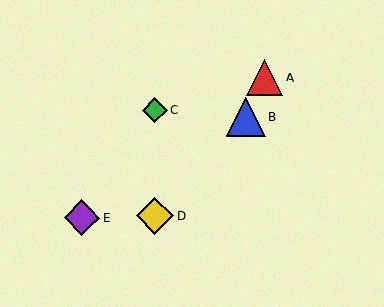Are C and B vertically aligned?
No, C is at x≈155 and B is at x≈246.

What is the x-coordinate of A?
Object A is at x≈265.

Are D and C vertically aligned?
Yes, both are at x≈155.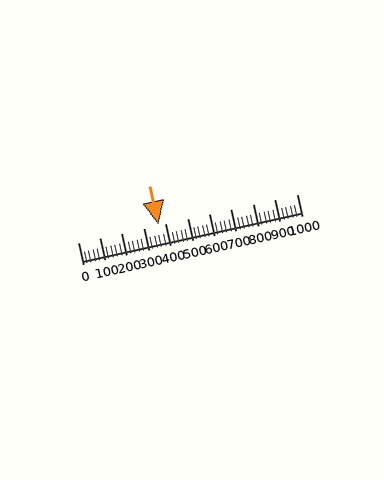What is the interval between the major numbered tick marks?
The major tick marks are spaced 100 units apart.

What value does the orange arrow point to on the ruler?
The orange arrow points to approximately 366.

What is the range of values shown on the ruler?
The ruler shows values from 0 to 1000.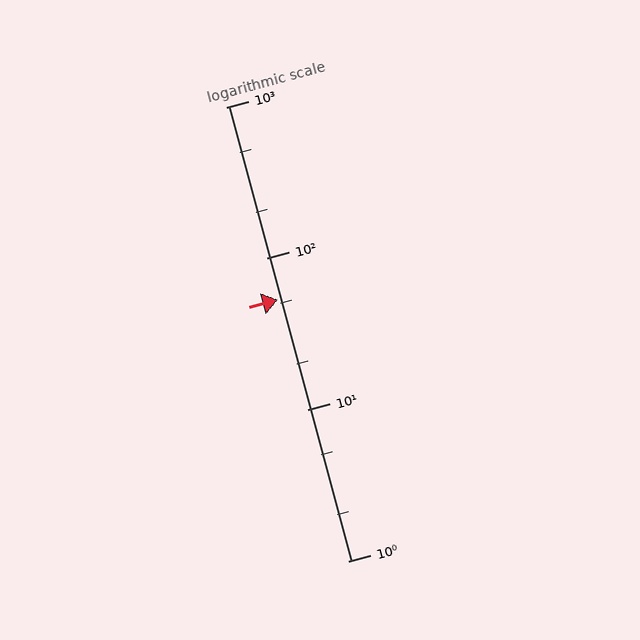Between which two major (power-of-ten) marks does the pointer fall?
The pointer is between 10 and 100.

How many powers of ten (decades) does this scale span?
The scale spans 3 decades, from 1 to 1000.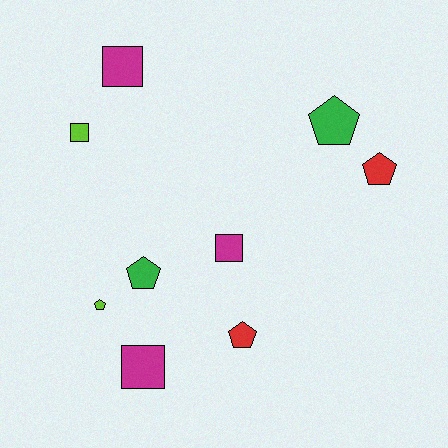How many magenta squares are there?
There are 3 magenta squares.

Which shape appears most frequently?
Pentagon, with 5 objects.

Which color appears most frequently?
Magenta, with 3 objects.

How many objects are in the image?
There are 9 objects.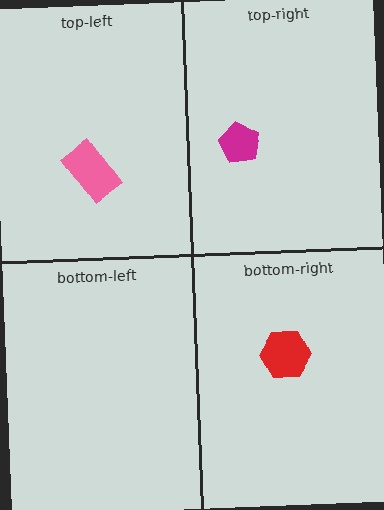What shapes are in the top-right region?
The magenta pentagon.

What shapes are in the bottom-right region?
The red hexagon.